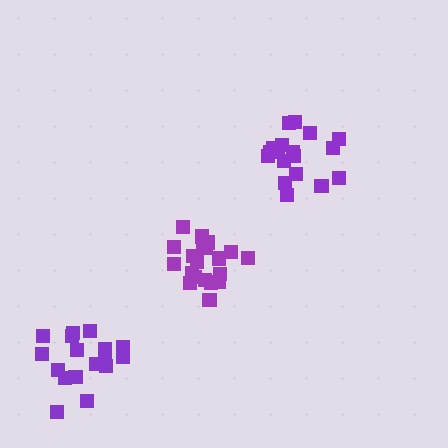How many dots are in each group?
Group 1: 18 dots, Group 2: 21 dots, Group 3: 18 dots (57 total).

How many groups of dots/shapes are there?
There are 3 groups.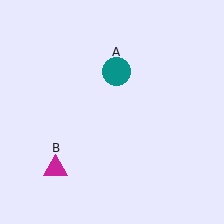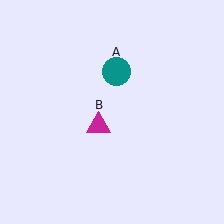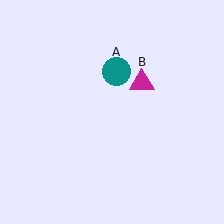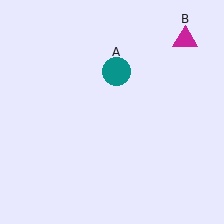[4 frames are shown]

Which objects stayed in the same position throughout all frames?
Teal circle (object A) remained stationary.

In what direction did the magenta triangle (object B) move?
The magenta triangle (object B) moved up and to the right.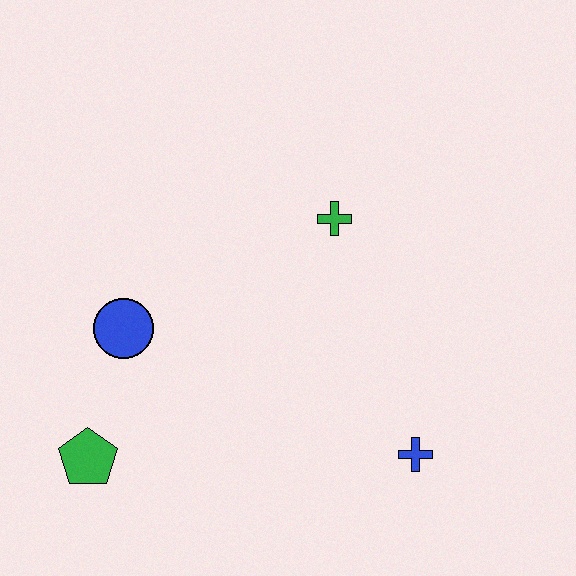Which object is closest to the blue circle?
The green pentagon is closest to the blue circle.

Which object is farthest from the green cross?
The green pentagon is farthest from the green cross.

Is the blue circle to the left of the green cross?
Yes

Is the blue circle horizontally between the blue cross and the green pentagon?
Yes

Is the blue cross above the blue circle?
No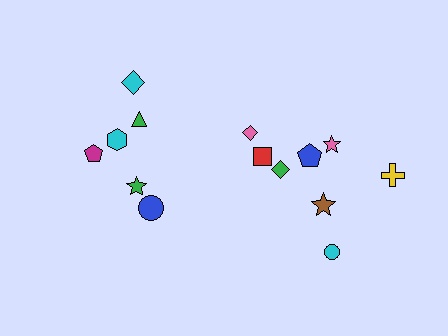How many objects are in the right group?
There are 8 objects.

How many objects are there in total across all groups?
There are 14 objects.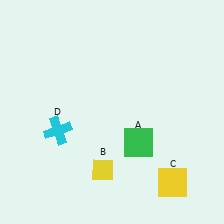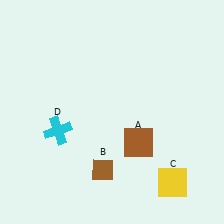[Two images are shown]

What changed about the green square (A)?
In Image 1, A is green. In Image 2, it changed to brown.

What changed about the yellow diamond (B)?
In Image 1, B is yellow. In Image 2, it changed to brown.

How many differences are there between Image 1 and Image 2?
There are 2 differences between the two images.